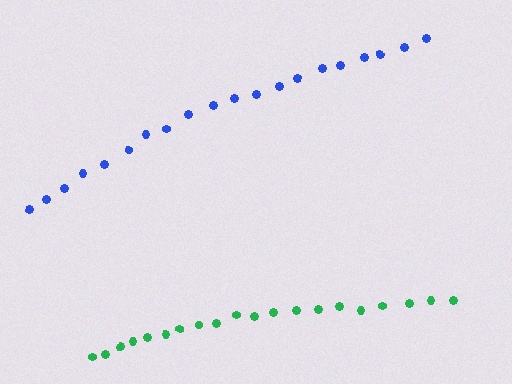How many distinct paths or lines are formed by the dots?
There are 2 distinct paths.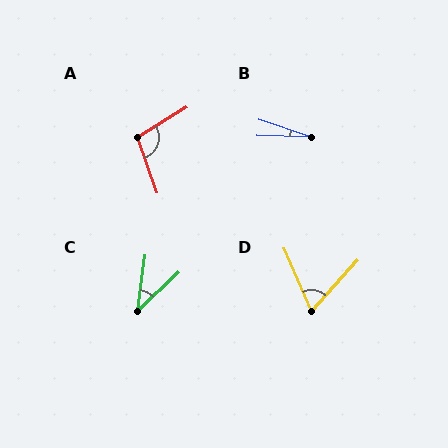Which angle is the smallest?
B, at approximately 17 degrees.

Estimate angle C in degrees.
Approximately 39 degrees.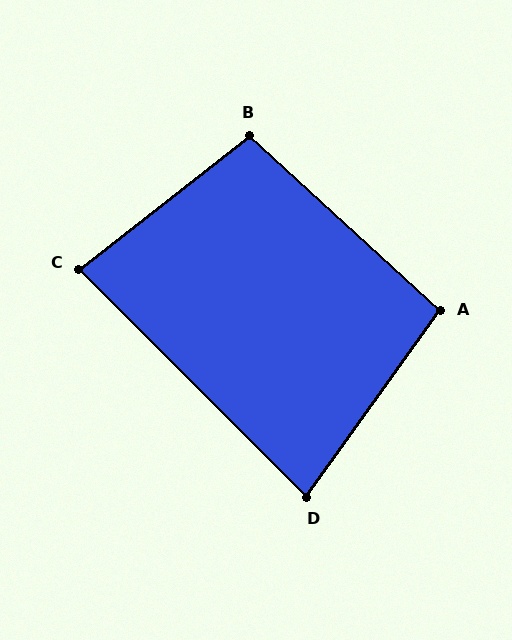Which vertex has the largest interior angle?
B, at approximately 99 degrees.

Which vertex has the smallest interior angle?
D, at approximately 81 degrees.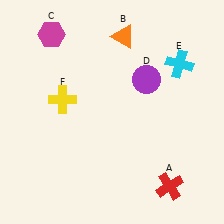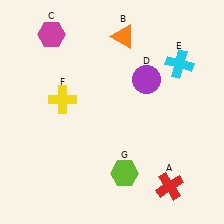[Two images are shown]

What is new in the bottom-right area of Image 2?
A lime hexagon (G) was added in the bottom-right area of Image 2.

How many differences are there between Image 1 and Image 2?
There is 1 difference between the two images.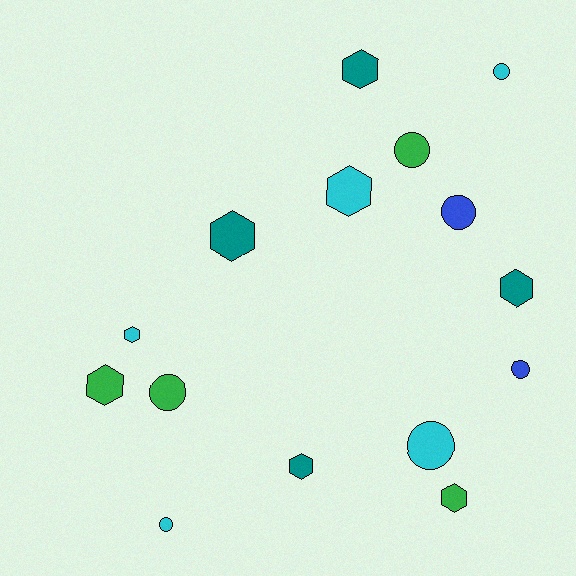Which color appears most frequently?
Cyan, with 5 objects.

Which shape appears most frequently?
Hexagon, with 8 objects.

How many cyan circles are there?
There are 3 cyan circles.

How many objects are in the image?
There are 15 objects.